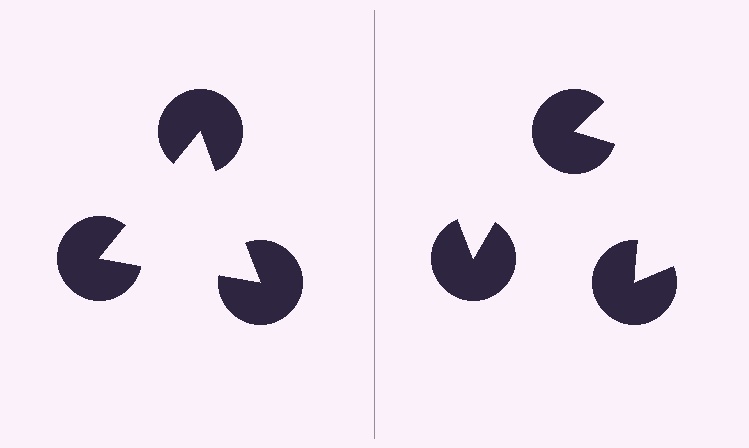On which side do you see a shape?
An illusory triangle appears on the left side. On the right side the wedge cuts are rotated, so no coherent shape forms.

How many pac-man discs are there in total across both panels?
6 — 3 on each side.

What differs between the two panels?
The pac-man discs are positioned identically on both sides; only the wedge orientations differ. On the left they align to a triangle; on the right they are misaligned.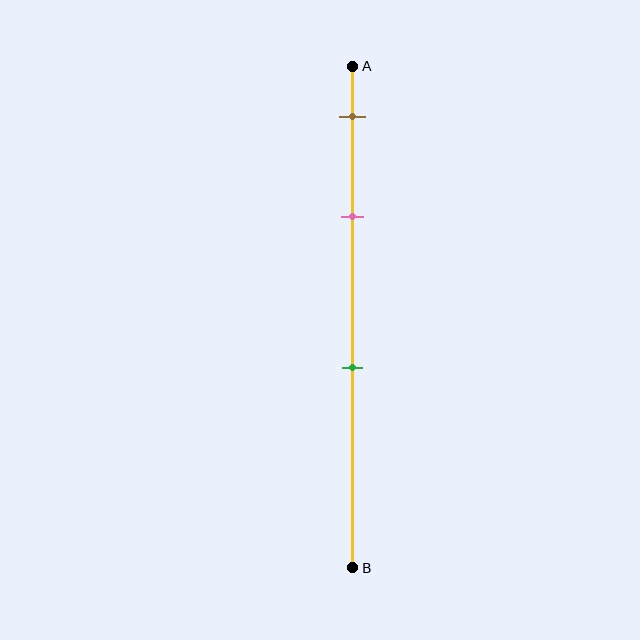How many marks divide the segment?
There are 3 marks dividing the segment.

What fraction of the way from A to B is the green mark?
The green mark is approximately 60% (0.6) of the way from A to B.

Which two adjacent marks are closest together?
The brown and pink marks are the closest adjacent pair.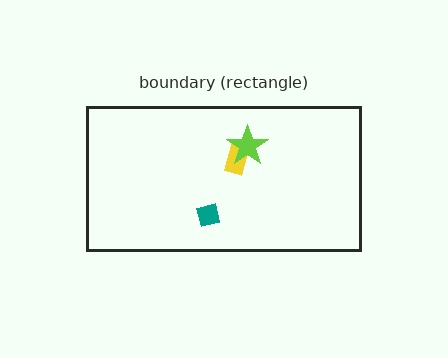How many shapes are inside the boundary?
3 inside, 0 outside.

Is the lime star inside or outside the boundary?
Inside.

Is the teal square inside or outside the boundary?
Inside.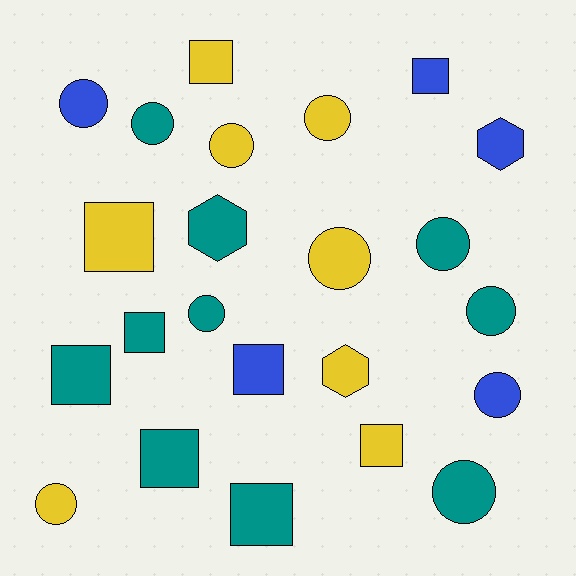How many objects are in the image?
There are 23 objects.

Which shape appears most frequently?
Circle, with 11 objects.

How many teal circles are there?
There are 5 teal circles.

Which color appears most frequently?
Teal, with 10 objects.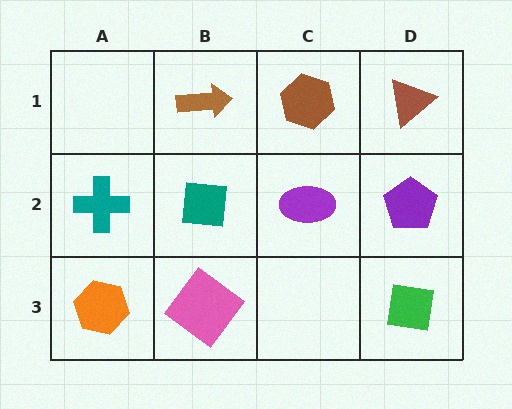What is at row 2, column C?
A purple ellipse.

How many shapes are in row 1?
3 shapes.